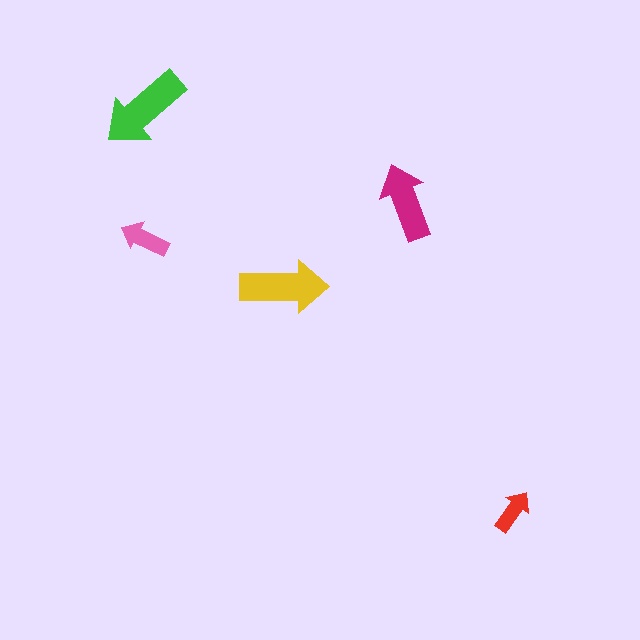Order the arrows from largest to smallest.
the green one, the yellow one, the magenta one, the pink one, the red one.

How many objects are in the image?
There are 5 objects in the image.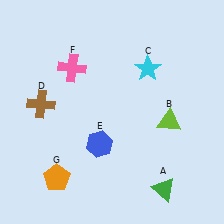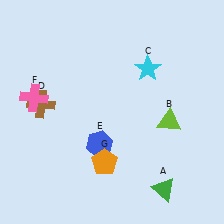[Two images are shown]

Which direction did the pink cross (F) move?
The pink cross (F) moved left.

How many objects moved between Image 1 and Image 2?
2 objects moved between the two images.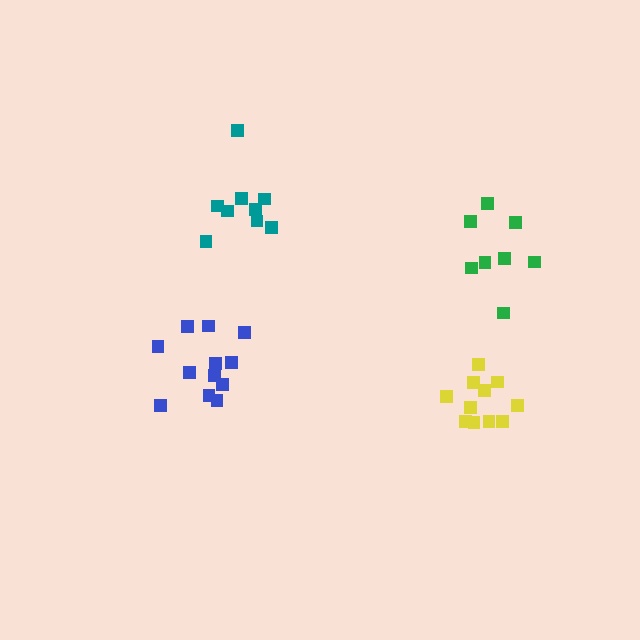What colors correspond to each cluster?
The clusters are colored: yellow, green, teal, blue.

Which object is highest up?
The teal cluster is topmost.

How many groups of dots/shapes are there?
There are 4 groups.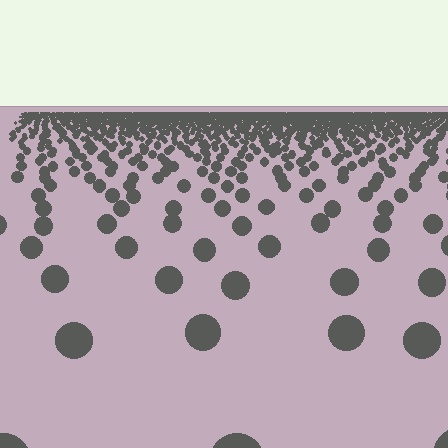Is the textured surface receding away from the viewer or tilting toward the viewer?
The surface is receding away from the viewer. Texture elements get smaller and denser toward the top.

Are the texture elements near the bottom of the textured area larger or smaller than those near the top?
Larger. Near the bottom, elements are closer to the viewer and appear at a bigger on-screen size.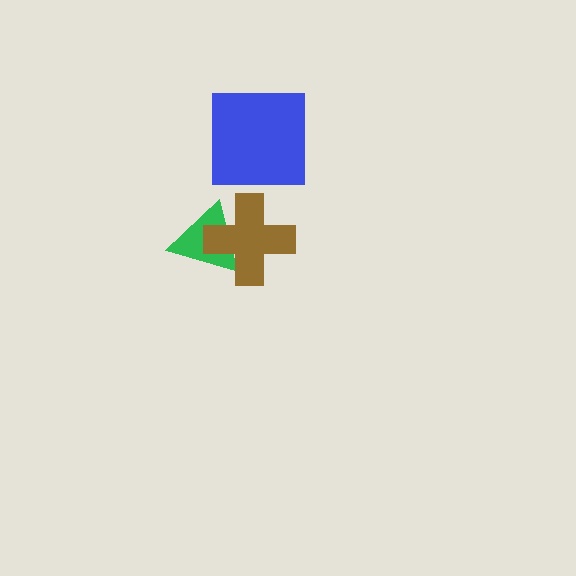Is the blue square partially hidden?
No, no other shape covers it.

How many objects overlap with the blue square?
0 objects overlap with the blue square.